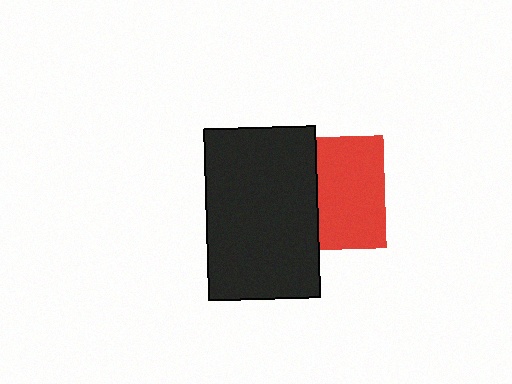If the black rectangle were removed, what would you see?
You would see the complete red square.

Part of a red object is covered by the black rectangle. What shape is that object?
It is a square.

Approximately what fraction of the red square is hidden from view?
Roughly 40% of the red square is hidden behind the black rectangle.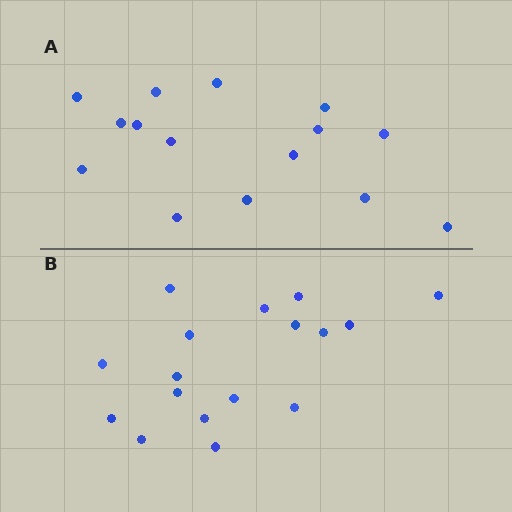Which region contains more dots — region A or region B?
Region B (the bottom region) has more dots.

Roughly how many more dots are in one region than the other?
Region B has just a few more — roughly 2 or 3 more dots than region A.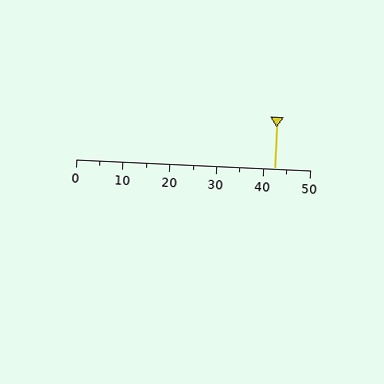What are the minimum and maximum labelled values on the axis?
The axis runs from 0 to 50.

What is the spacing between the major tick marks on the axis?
The major ticks are spaced 10 apart.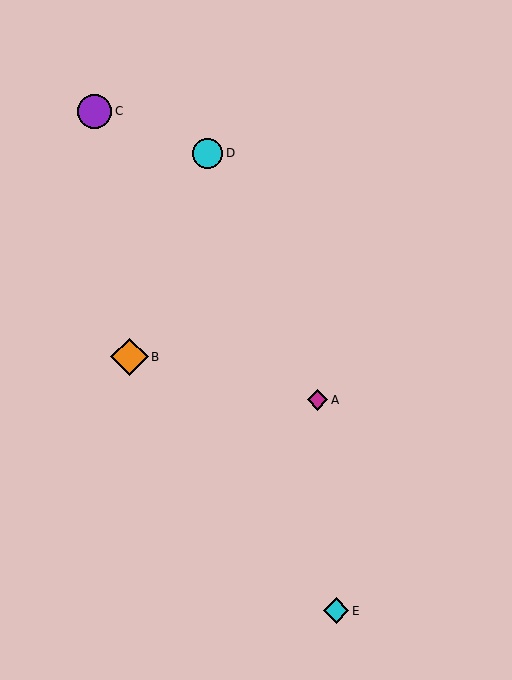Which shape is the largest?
The orange diamond (labeled B) is the largest.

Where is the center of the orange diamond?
The center of the orange diamond is at (129, 357).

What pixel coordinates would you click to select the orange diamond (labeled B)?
Click at (129, 357) to select the orange diamond B.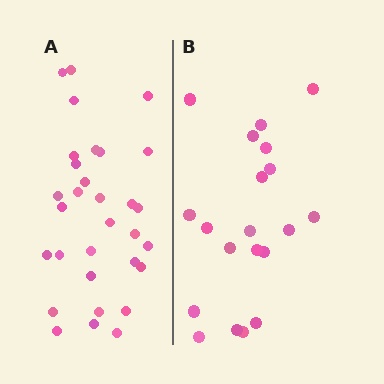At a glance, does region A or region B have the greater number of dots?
Region A (the left region) has more dots.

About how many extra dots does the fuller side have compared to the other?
Region A has roughly 12 or so more dots than region B.